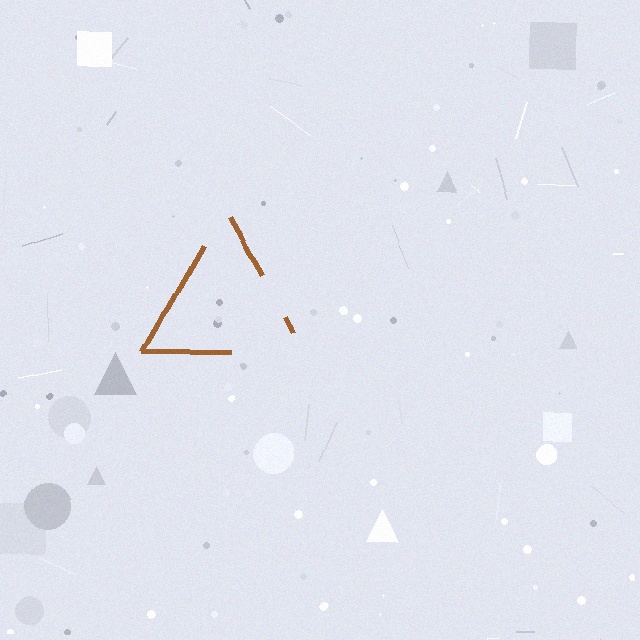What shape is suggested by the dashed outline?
The dashed outline suggests a triangle.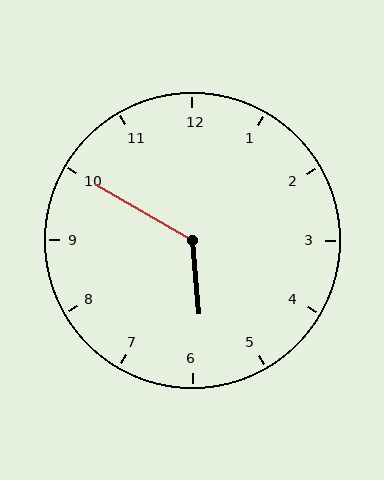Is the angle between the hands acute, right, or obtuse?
It is obtuse.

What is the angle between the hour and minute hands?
Approximately 125 degrees.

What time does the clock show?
5:50.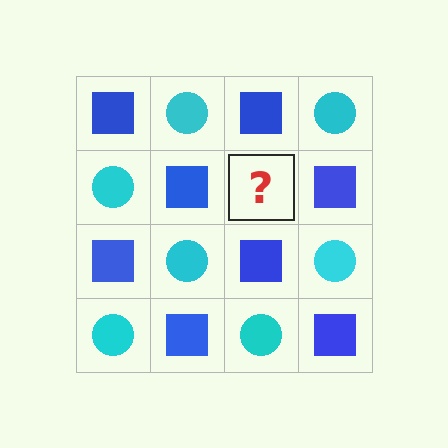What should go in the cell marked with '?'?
The missing cell should contain a cyan circle.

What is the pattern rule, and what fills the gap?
The rule is that it alternates blue square and cyan circle in a checkerboard pattern. The gap should be filled with a cyan circle.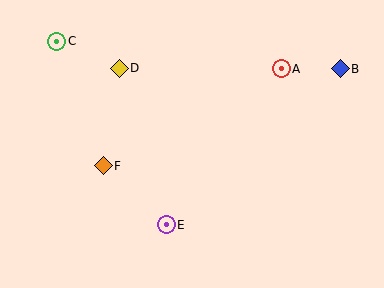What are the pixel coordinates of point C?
Point C is at (57, 41).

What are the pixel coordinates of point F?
Point F is at (103, 166).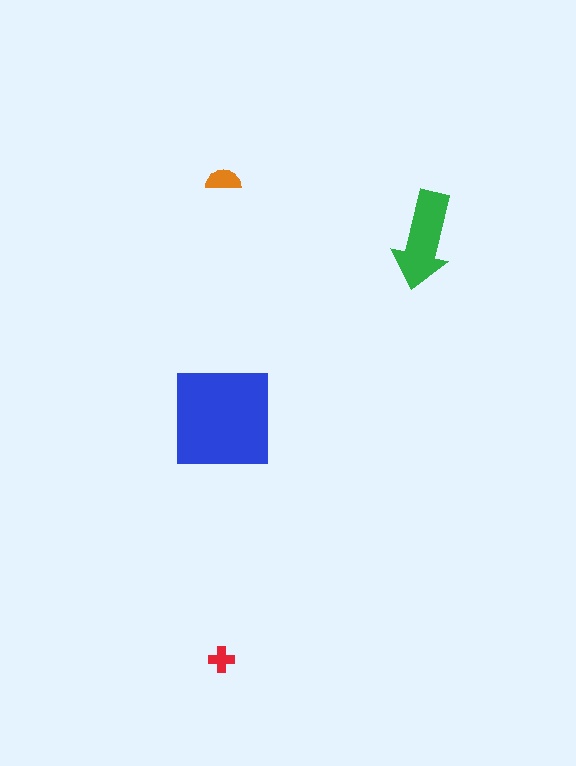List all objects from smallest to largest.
The red cross, the orange semicircle, the green arrow, the blue square.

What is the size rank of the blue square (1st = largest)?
1st.